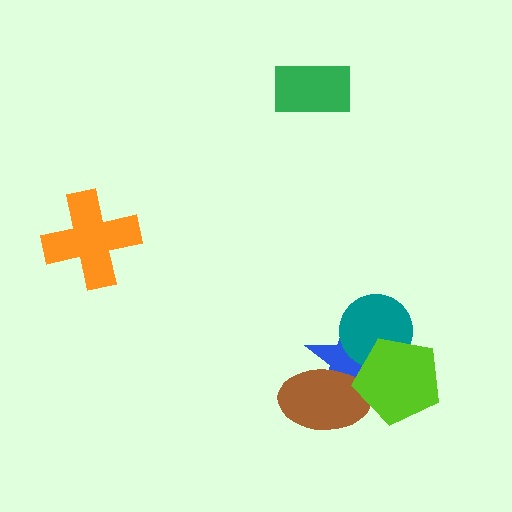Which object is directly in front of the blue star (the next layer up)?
The brown ellipse is directly in front of the blue star.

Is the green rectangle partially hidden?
No, no other shape covers it.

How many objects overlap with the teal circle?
2 objects overlap with the teal circle.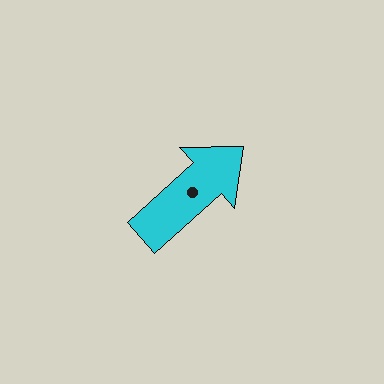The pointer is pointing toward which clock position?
Roughly 2 o'clock.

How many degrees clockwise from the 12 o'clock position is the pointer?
Approximately 48 degrees.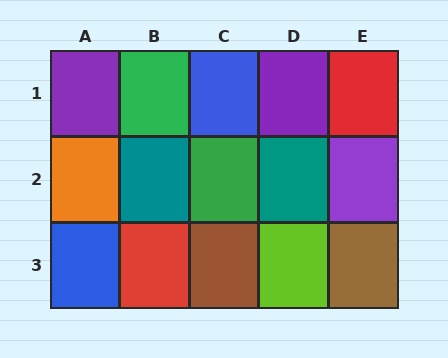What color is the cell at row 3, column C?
Brown.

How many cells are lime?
1 cell is lime.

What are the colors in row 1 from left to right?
Purple, green, blue, purple, red.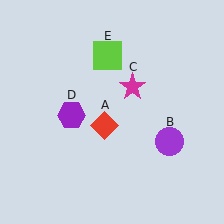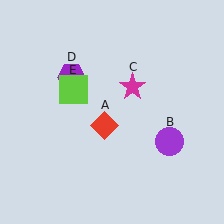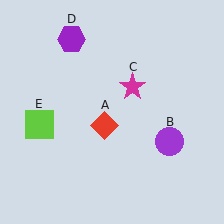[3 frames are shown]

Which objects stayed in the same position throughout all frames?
Red diamond (object A) and purple circle (object B) and magenta star (object C) remained stationary.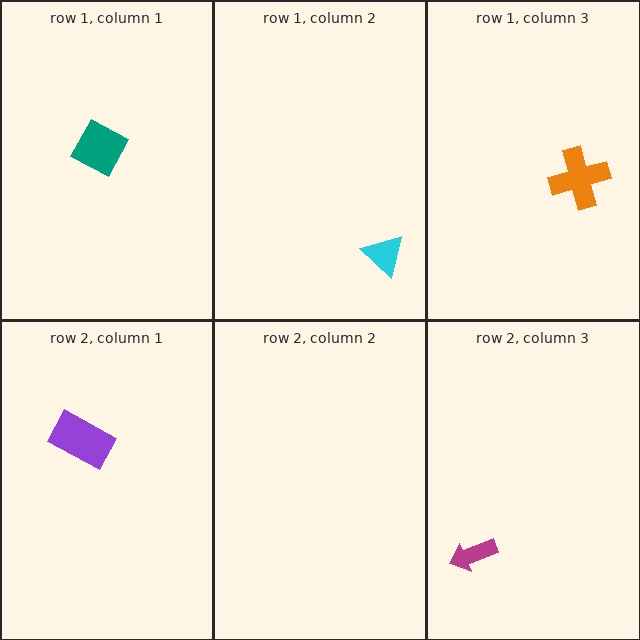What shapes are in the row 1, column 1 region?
The teal diamond.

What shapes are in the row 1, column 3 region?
The orange cross.